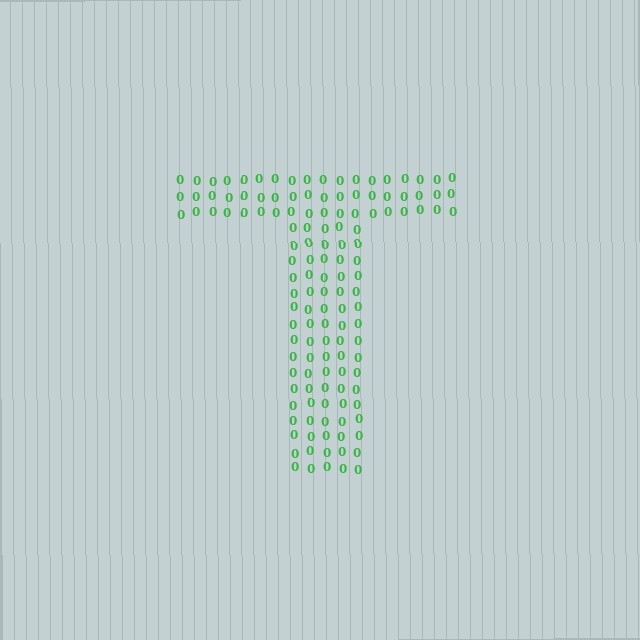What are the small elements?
The small elements are digit 0's.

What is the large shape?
The large shape is the letter T.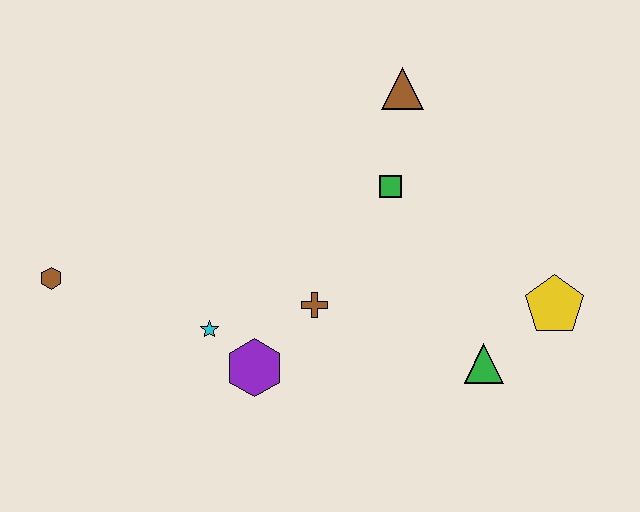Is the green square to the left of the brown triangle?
Yes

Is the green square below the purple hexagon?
No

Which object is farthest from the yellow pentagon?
The brown hexagon is farthest from the yellow pentagon.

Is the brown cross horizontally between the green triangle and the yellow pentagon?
No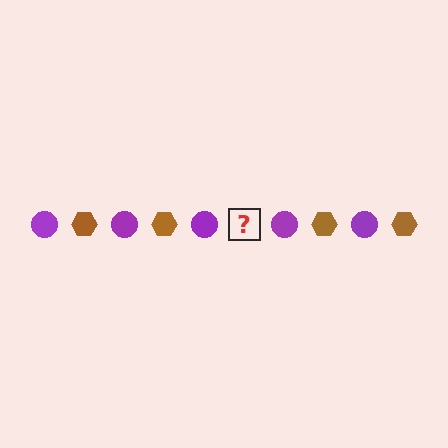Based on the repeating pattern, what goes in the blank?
The blank should be a brown hexagon.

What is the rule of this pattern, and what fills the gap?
The rule is that the pattern alternates between purple circle and brown hexagon. The gap should be filled with a brown hexagon.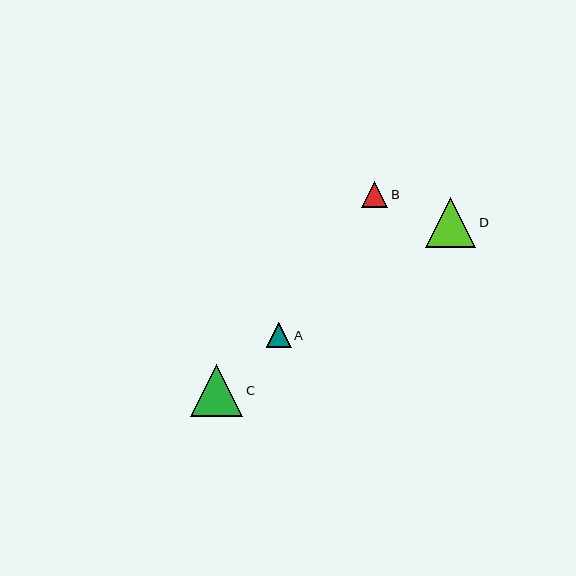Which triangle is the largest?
Triangle C is the largest with a size of approximately 52 pixels.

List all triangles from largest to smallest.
From largest to smallest: C, D, B, A.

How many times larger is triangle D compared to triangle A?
Triangle D is approximately 2.0 times the size of triangle A.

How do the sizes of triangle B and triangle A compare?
Triangle B and triangle A are approximately the same size.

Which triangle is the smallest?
Triangle A is the smallest with a size of approximately 25 pixels.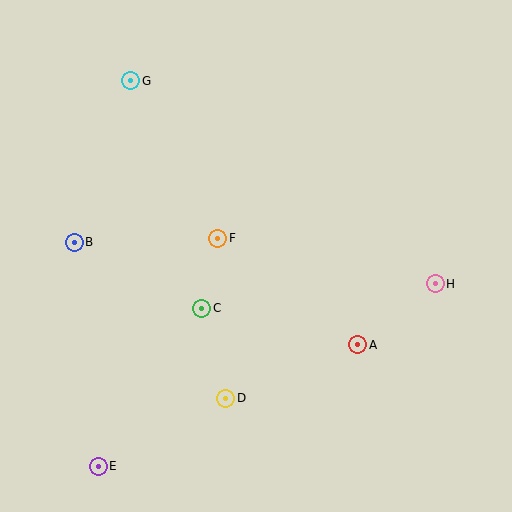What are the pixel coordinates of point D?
Point D is at (226, 398).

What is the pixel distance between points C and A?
The distance between C and A is 160 pixels.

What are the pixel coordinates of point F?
Point F is at (218, 238).